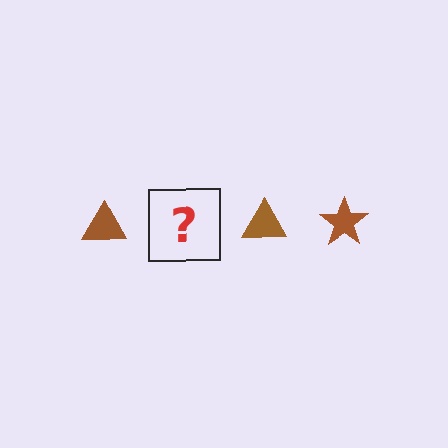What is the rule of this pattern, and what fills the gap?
The rule is that the pattern cycles through triangle, star shapes in brown. The gap should be filled with a brown star.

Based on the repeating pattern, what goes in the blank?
The blank should be a brown star.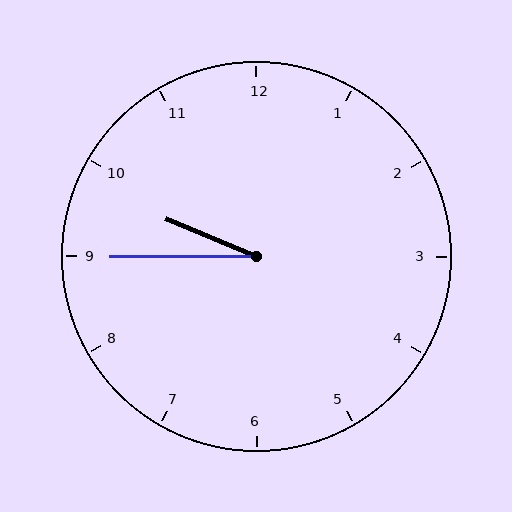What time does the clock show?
9:45.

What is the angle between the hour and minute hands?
Approximately 22 degrees.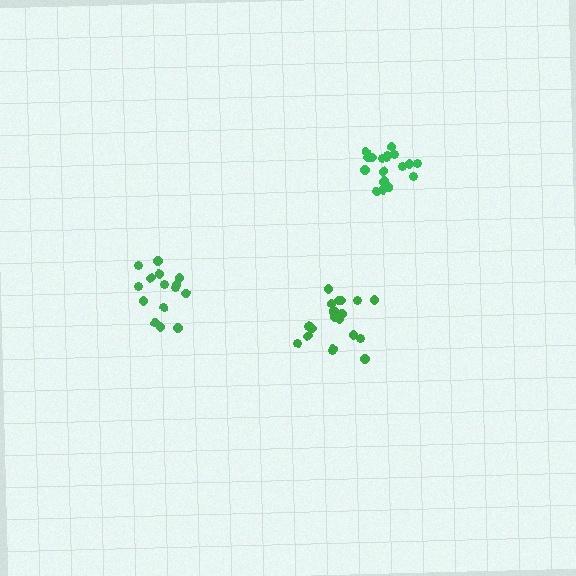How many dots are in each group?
Group 1: 21 dots, Group 2: 15 dots, Group 3: 18 dots (54 total).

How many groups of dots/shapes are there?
There are 3 groups.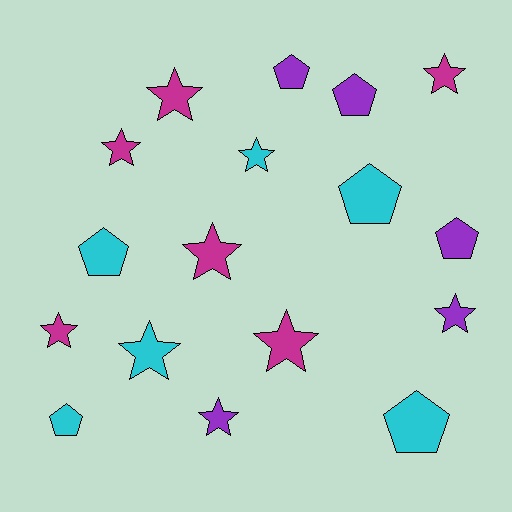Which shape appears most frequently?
Star, with 10 objects.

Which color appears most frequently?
Magenta, with 6 objects.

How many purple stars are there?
There are 2 purple stars.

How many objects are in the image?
There are 17 objects.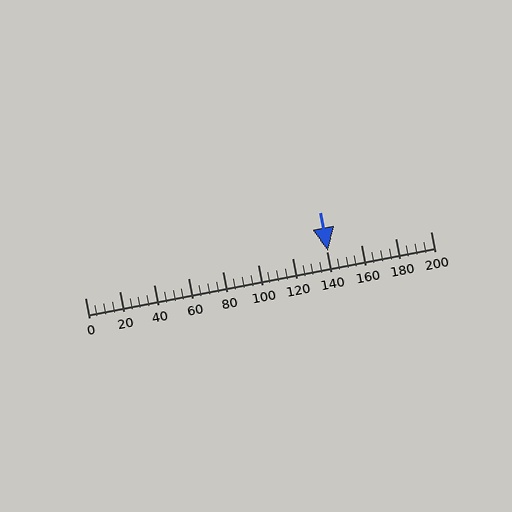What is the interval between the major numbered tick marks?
The major tick marks are spaced 20 units apart.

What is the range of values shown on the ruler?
The ruler shows values from 0 to 200.